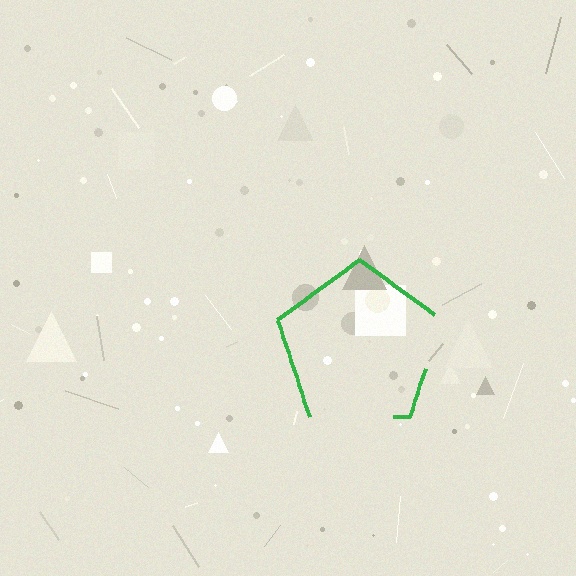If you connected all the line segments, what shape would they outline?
They would outline a pentagon.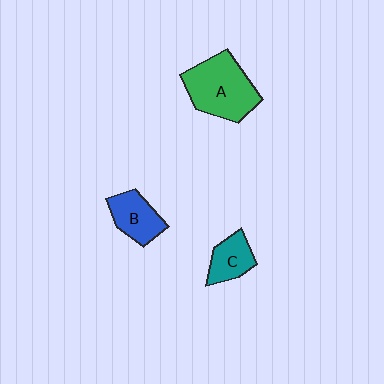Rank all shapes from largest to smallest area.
From largest to smallest: A (green), B (blue), C (teal).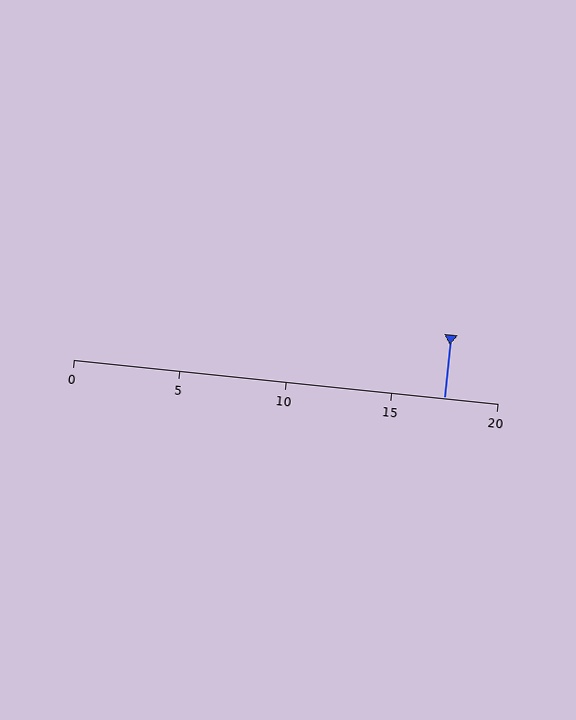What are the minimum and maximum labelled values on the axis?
The axis runs from 0 to 20.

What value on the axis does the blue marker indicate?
The marker indicates approximately 17.5.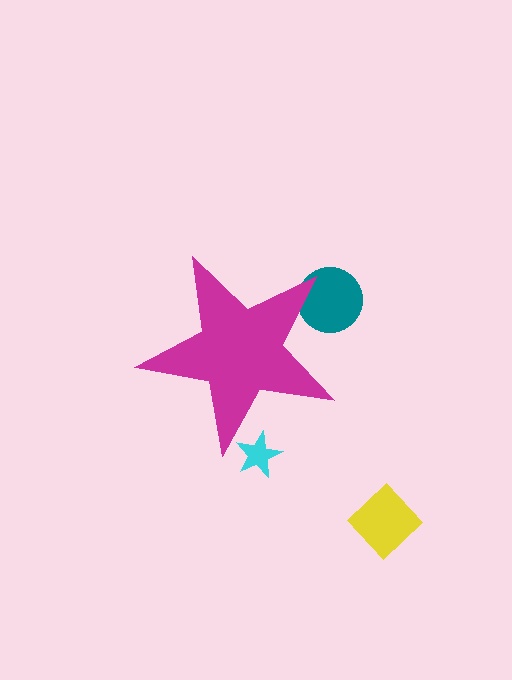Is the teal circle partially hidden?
Yes, the teal circle is partially hidden behind the magenta star.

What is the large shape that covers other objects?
A magenta star.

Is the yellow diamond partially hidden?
No, the yellow diamond is fully visible.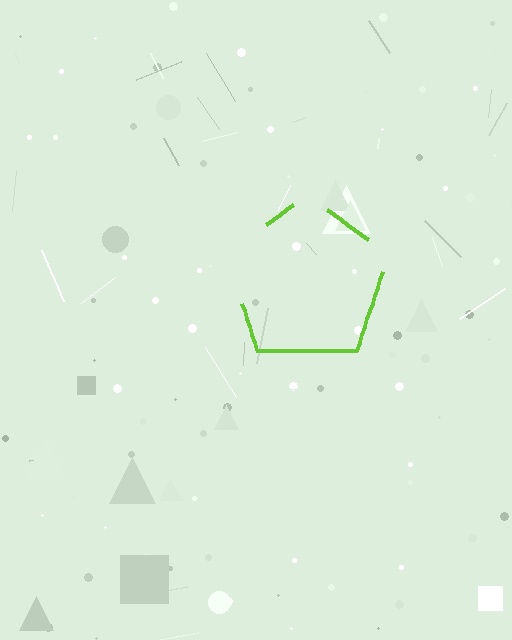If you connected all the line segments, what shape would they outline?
They would outline a pentagon.